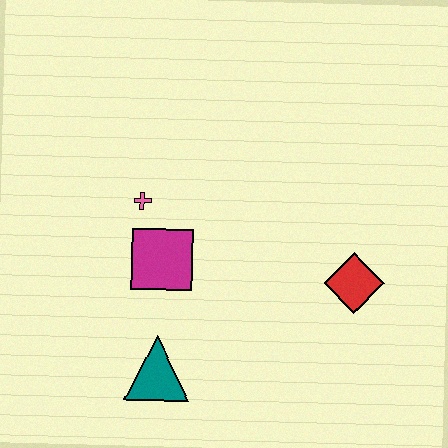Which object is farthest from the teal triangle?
The red diamond is farthest from the teal triangle.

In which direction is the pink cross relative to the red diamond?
The pink cross is to the left of the red diamond.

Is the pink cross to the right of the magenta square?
No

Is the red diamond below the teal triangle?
No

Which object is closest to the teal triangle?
The magenta square is closest to the teal triangle.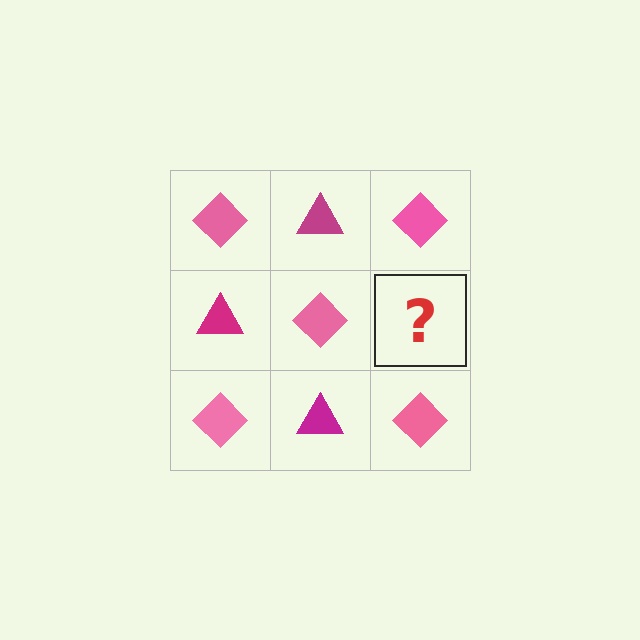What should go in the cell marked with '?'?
The missing cell should contain a magenta triangle.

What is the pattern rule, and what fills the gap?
The rule is that it alternates pink diamond and magenta triangle in a checkerboard pattern. The gap should be filled with a magenta triangle.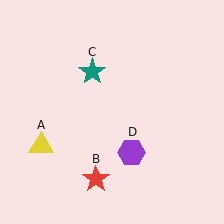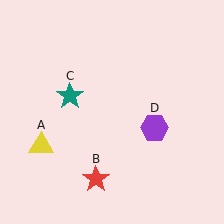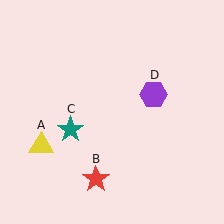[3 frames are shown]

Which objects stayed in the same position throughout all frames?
Yellow triangle (object A) and red star (object B) remained stationary.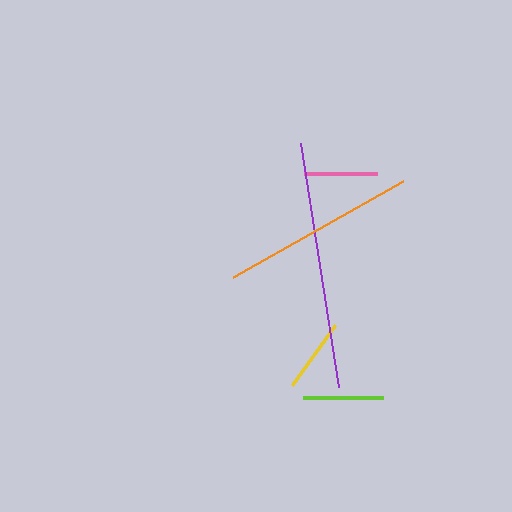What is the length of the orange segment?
The orange segment is approximately 196 pixels long.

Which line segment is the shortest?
The pink line is the shortest at approximately 73 pixels.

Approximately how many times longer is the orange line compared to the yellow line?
The orange line is approximately 2.7 times the length of the yellow line.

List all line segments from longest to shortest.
From longest to shortest: purple, orange, lime, yellow, pink.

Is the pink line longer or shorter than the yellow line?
The yellow line is longer than the pink line.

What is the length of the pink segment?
The pink segment is approximately 73 pixels long.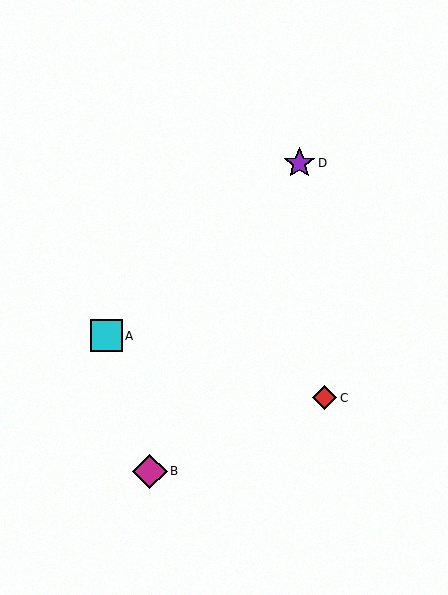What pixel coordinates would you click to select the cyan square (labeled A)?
Click at (107, 336) to select the cyan square A.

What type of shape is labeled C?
Shape C is a red diamond.